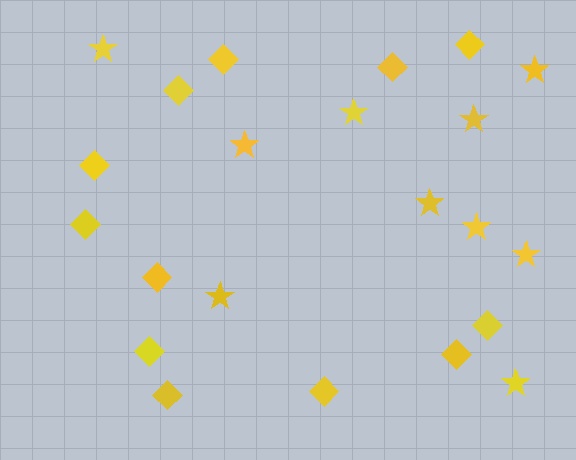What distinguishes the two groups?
There are 2 groups: one group of stars (10) and one group of diamonds (12).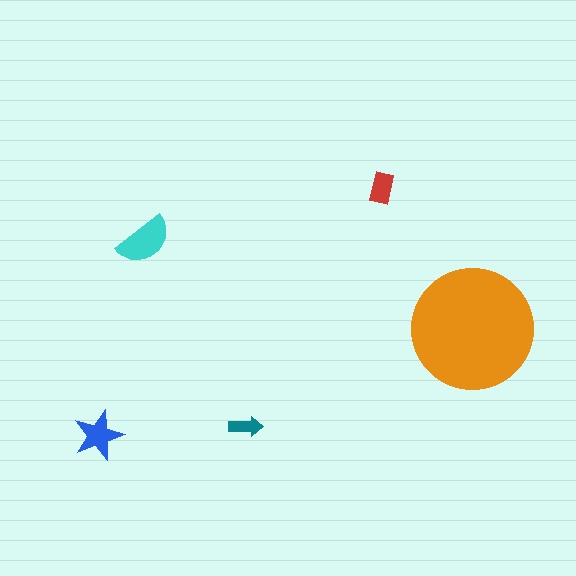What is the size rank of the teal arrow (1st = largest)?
5th.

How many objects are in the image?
There are 5 objects in the image.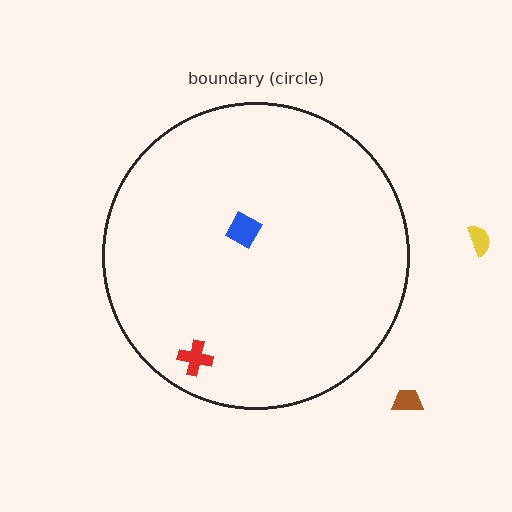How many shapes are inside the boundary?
2 inside, 2 outside.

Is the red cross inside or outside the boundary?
Inside.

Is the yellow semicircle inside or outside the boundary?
Outside.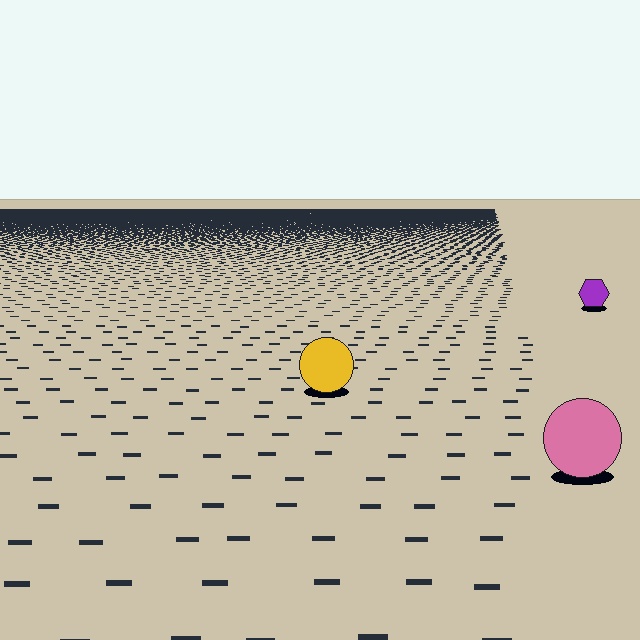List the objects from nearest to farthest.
From nearest to farthest: the pink circle, the yellow circle, the purple hexagon.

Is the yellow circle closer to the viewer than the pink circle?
No. The pink circle is closer — you can tell from the texture gradient: the ground texture is coarser near it.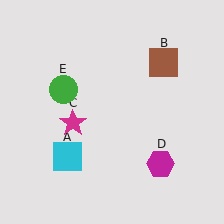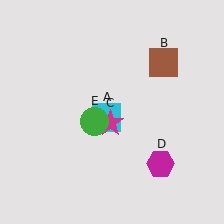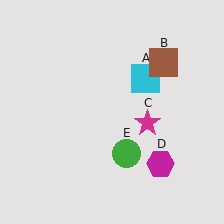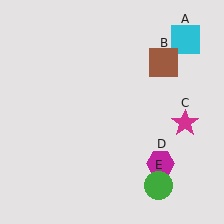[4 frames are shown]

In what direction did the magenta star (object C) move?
The magenta star (object C) moved right.